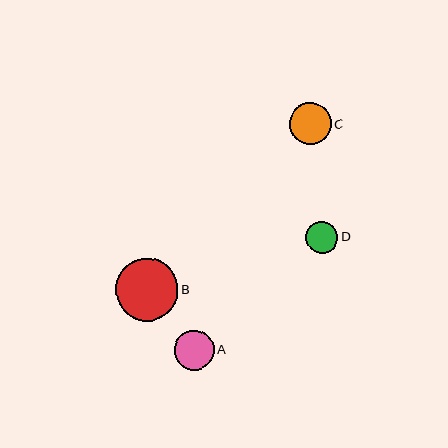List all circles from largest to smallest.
From largest to smallest: B, C, A, D.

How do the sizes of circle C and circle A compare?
Circle C and circle A are approximately the same size.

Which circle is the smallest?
Circle D is the smallest with a size of approximately 32 pixels.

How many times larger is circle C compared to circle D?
Circle C is approximately 1.3 times the size of circle D.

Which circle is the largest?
Circle B is the largest with a size of approximately 62 pixels.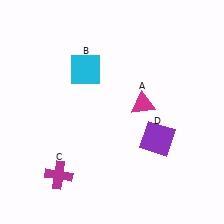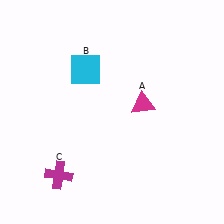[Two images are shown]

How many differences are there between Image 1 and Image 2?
There is 1 difference between the two images.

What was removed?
The purple square (D) was removed in Image 2.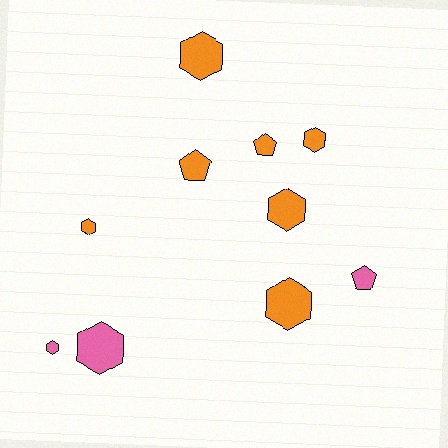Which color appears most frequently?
Orange, with 7 objects.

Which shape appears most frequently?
Hexagon, with 7 objects.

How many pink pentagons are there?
There is 1 pink pentagon.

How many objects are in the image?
There are 10 objects.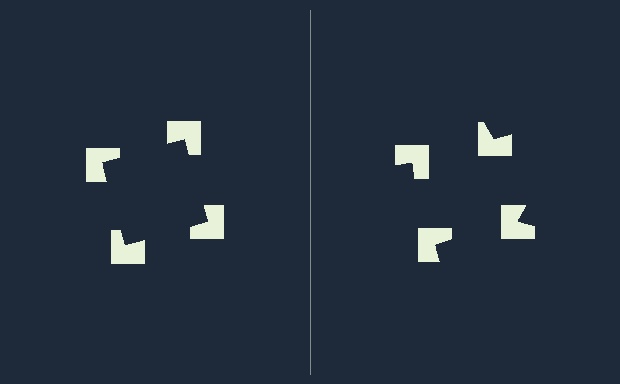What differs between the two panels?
The notched squares are positioned identically on both sides; only the wedge orientations differ. On the left they align to a square; on the right they are misaligned.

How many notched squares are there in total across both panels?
8 — 4 on each side.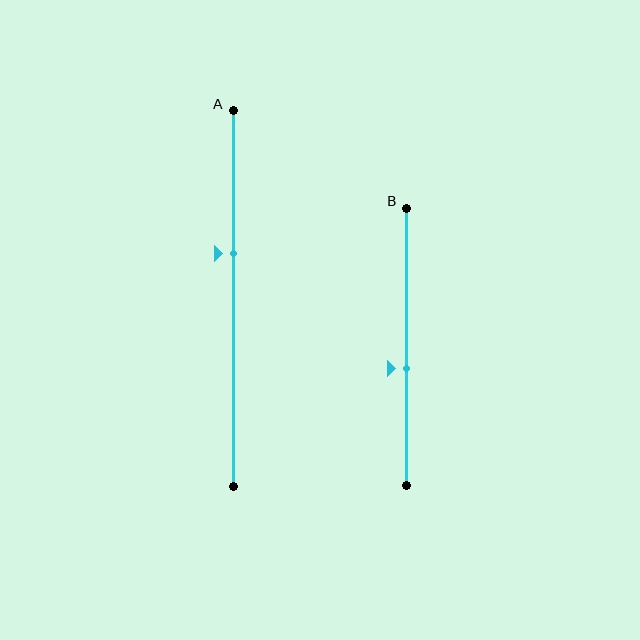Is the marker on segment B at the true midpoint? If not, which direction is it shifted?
No, the marker on segment B is shifted downward by about 8% of the segment length.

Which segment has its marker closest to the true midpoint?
Segment B has its marker closest to the true midpoint.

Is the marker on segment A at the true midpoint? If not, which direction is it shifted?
No, the marker on segment A is shifted upward by about 12% of the segment length.